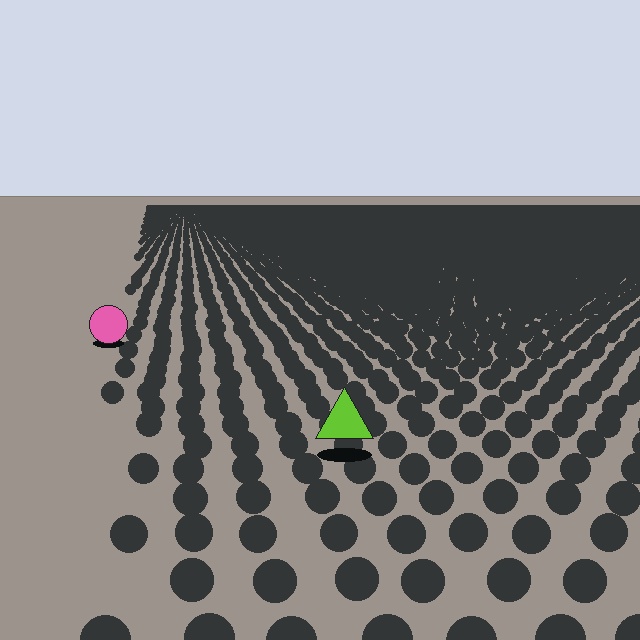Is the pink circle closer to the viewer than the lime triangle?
No. The lime triangle is closer — you can tell from the texture gradient: the ground texture is coarser near it.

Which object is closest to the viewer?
The lime triangle is closest. The texture marks near it are larger and more spread out.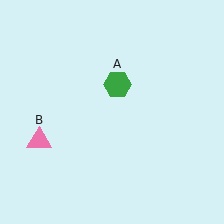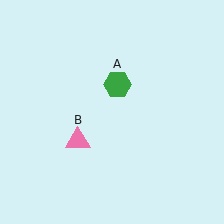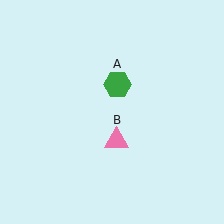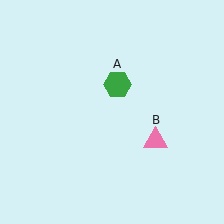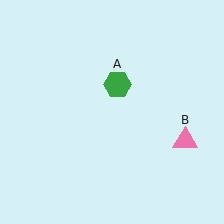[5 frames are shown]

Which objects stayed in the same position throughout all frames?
Green hexagon (object A) remained stationary.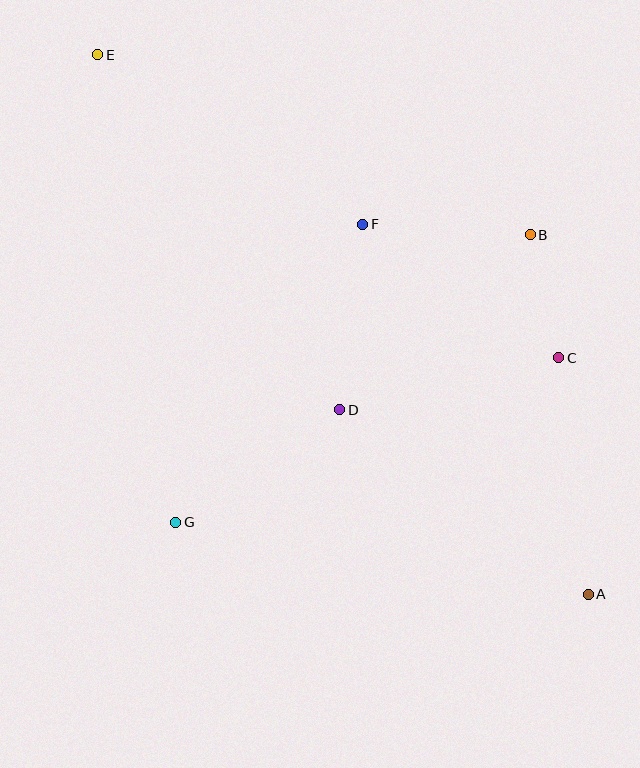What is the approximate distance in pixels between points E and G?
The distance between E and G is approximately 474 pixels.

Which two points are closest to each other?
Points B and C are closest to each other.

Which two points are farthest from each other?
Points A and E are farthest from each other.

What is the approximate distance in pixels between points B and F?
The distance between B and F is approximately 168 pixels.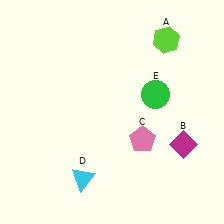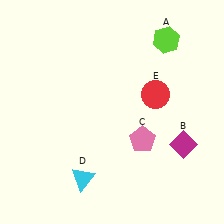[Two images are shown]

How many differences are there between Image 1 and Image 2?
There is 1 difference between the two images.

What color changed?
The circle (E) changed from green in Image 1 to red in Image 2.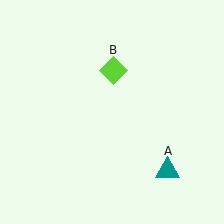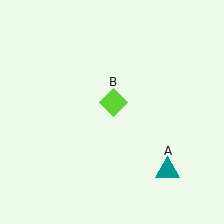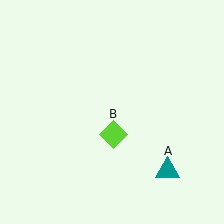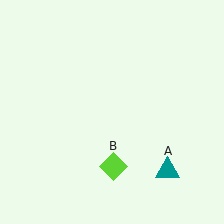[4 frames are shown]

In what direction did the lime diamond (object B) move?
The lime diamond (object B) moved down.